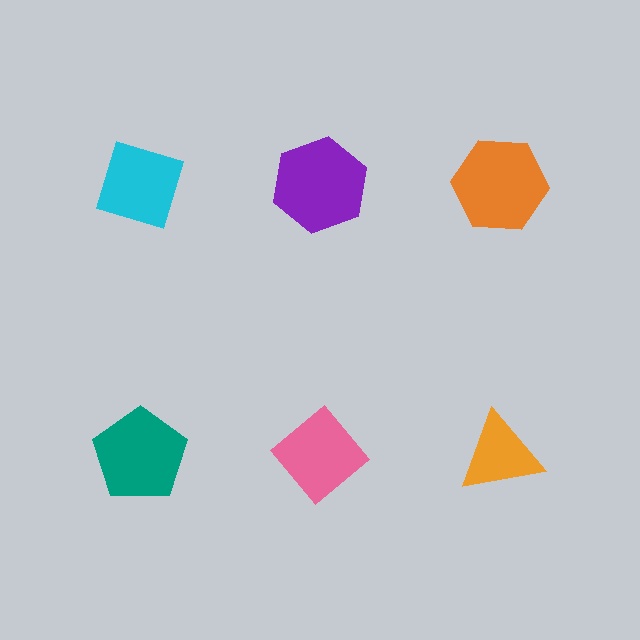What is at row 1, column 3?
An orange hexagon.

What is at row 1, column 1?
A cyan diamond.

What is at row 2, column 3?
An orange triangle.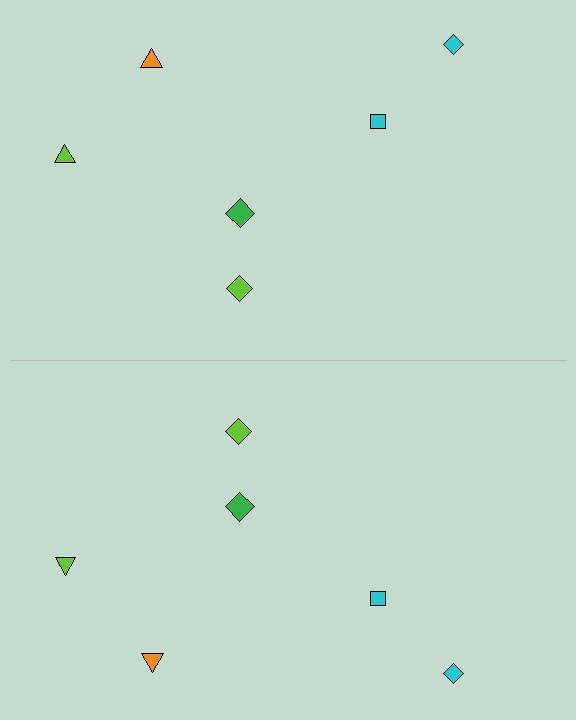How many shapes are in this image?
There are 12 shapes in this image.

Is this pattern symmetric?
Yes, this pattern has bilateral (reflection) symmetry.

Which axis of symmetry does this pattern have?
The pattern has a horizontal axis of symmetry running through the center of the image.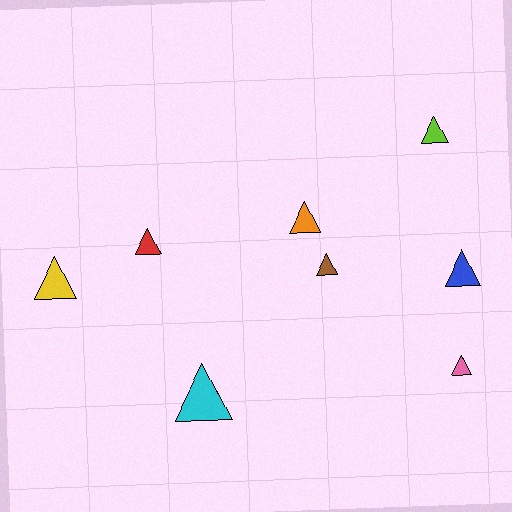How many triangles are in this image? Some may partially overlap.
There are 8 triangles.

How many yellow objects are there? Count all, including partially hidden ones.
There is 1 yellow object.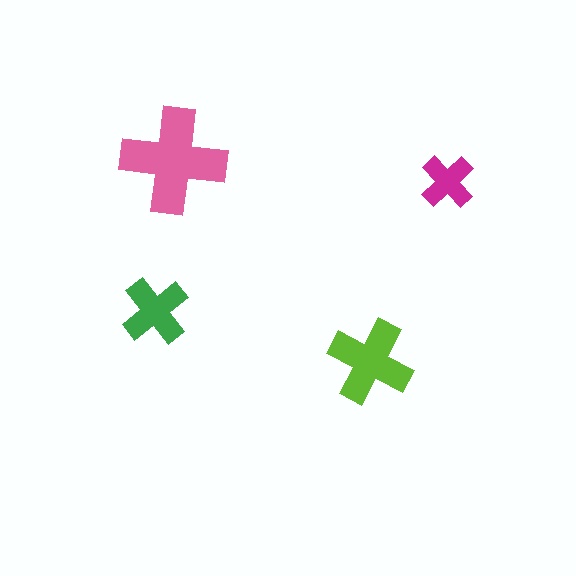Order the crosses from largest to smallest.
the pink one, the lime one, the green one, the magenta one.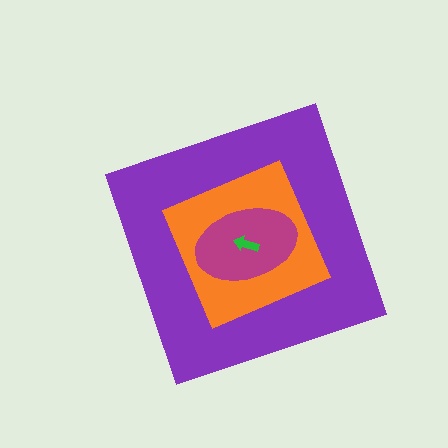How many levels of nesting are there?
4.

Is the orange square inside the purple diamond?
Yes.